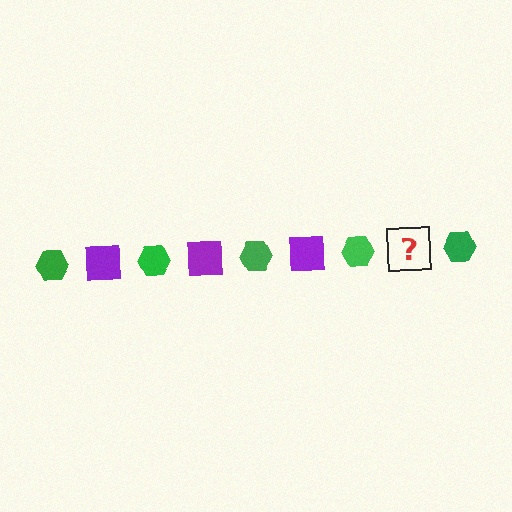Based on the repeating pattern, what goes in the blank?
The blank should be a purple square.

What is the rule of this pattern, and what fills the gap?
The rule is that the pattern alternates between green hexagon and purple square. The gap should be filled with a purple square.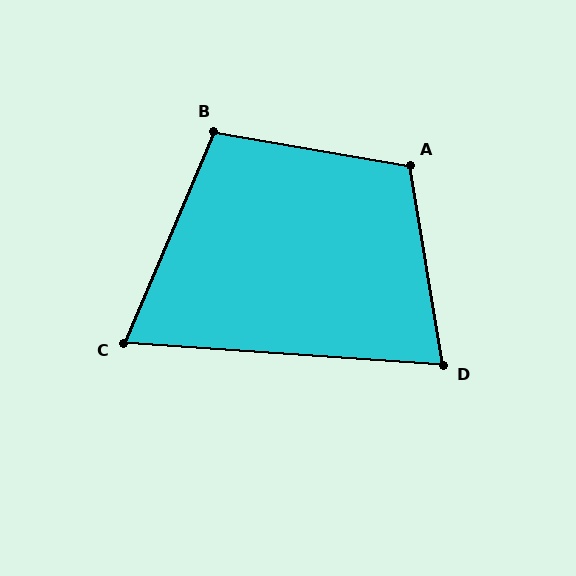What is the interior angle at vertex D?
Approximately 77 degrees (acute).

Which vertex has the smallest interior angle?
C, at approximately 71 degrees.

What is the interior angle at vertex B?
Approximately 103 degrees (obtuse).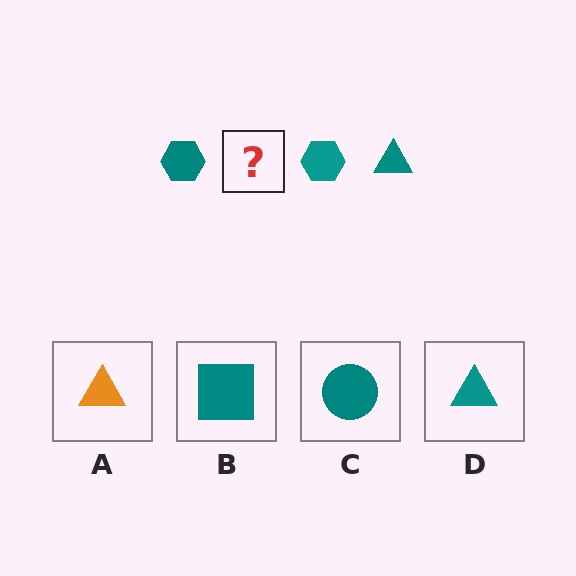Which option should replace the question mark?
Option D.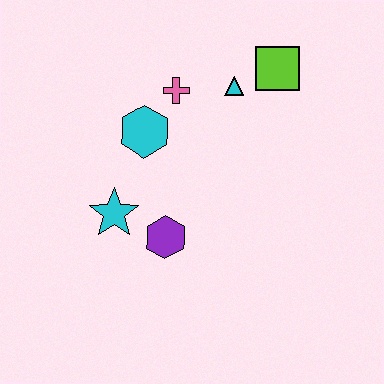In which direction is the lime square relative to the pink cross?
The lime square is to the right of the pink cross.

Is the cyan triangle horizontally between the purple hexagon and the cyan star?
No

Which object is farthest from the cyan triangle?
The cyan star is farthest from the cyan triangle.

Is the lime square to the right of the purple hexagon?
Yes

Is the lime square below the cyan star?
No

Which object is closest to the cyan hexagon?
The pink cross is closest to the cyan hexagon.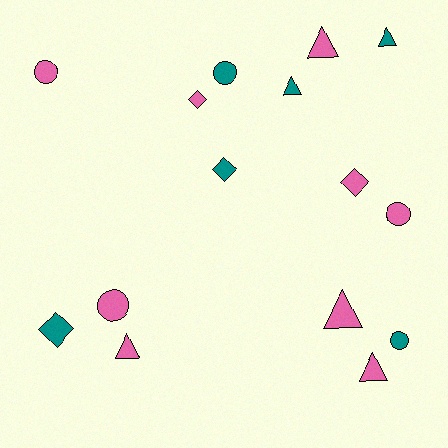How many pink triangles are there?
There are 4 pink triangles.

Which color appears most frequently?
Pink, with 9 objects.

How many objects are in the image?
There are 15 objects.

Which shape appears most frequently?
Triangle, with 6 objects.